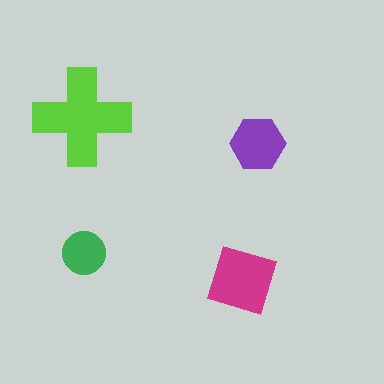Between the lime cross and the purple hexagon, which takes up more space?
The lime cross.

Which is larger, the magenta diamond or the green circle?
The magenta diamond.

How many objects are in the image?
There are 4 objects in the image.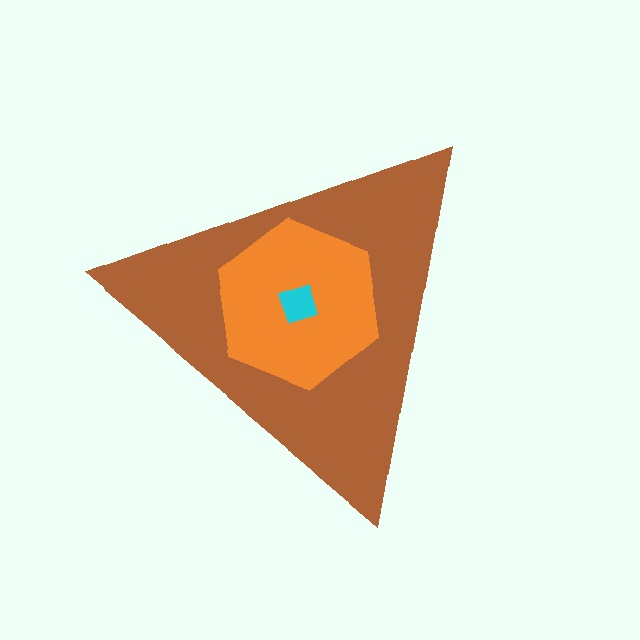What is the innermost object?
The cyan diamond.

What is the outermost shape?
The brown triangle.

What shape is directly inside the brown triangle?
The orange hexagon.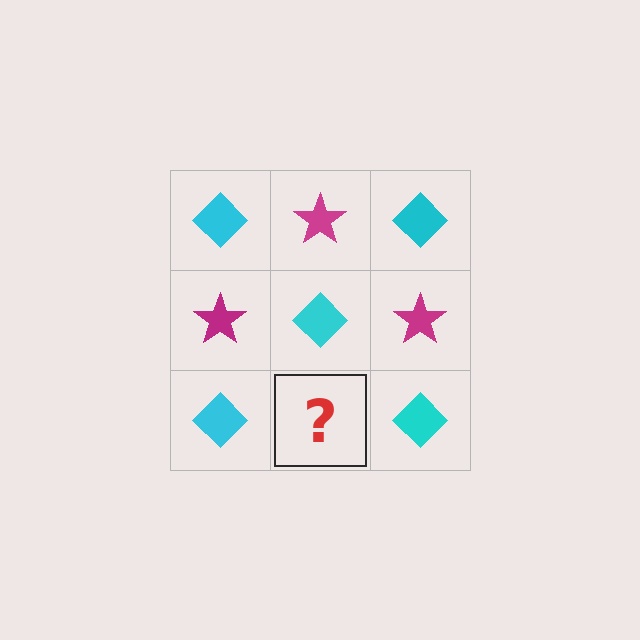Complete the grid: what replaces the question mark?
The question mark should be replaced with a magenta star.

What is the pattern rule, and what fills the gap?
The rule is that it alternates cyan diamond and magenta star in a checkerboard pattern. The gap should be filled with a magenta star.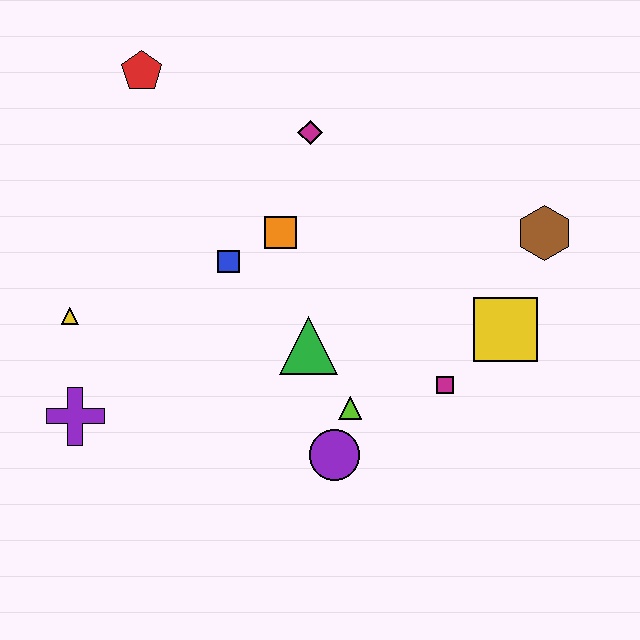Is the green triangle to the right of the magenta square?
No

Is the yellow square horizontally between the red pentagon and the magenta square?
No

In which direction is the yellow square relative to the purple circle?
The yellow square is to the right of the purple circle.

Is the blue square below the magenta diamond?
Yes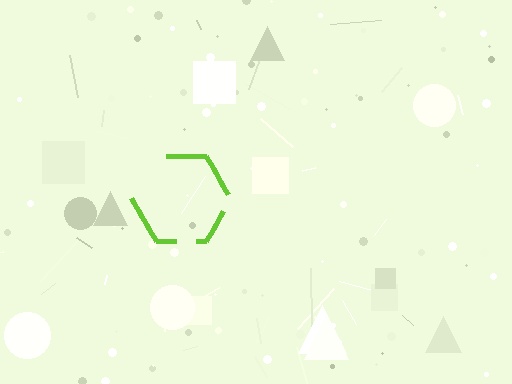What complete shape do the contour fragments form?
The contour fragments form a hexagon.